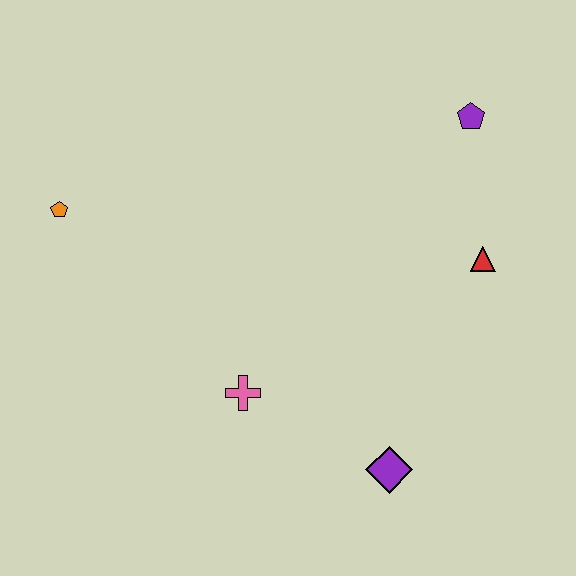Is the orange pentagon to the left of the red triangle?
Yes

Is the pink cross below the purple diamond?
No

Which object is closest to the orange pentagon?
The pink cross is closest to the orange pentagon.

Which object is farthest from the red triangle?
The orange pentagon is farthest from the red triangle.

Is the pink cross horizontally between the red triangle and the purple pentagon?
No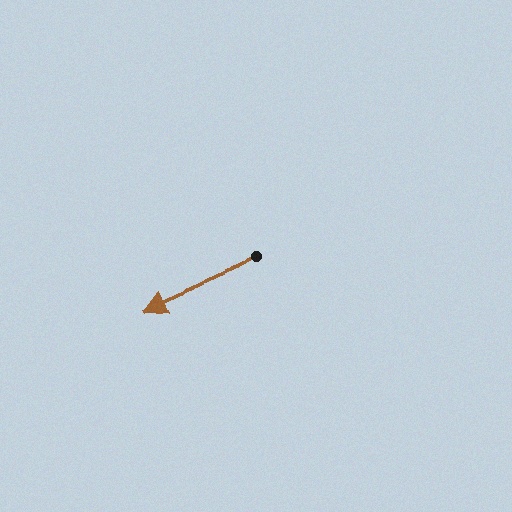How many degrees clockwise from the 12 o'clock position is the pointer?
Approximately 246 degrees.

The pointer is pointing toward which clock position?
Roughly 8 o'clock.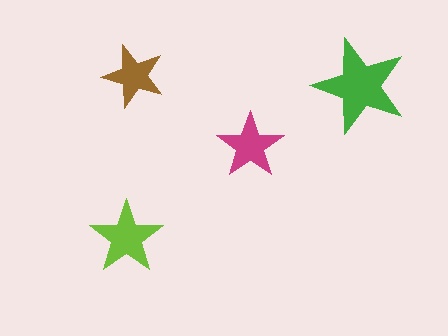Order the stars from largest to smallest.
the green one, the lime one, the magenta one, the brown one.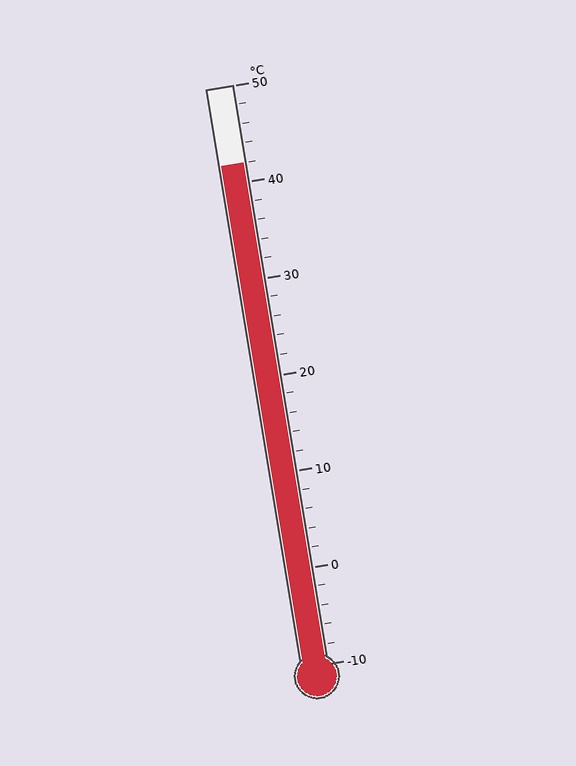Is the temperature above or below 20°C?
The temperature is above 20°C.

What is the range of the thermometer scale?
The thermometer scale ranges from -10°C to 50°C.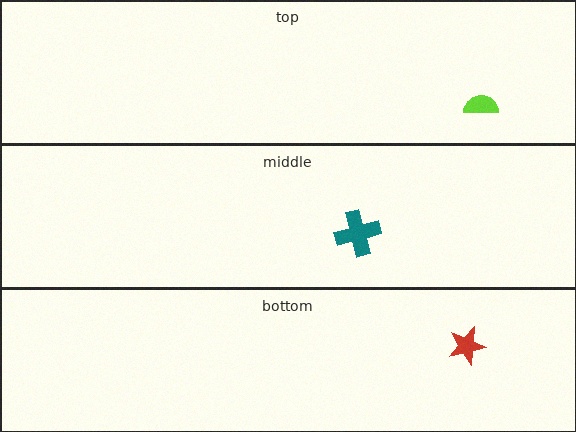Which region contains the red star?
The bottom region.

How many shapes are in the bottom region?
1.